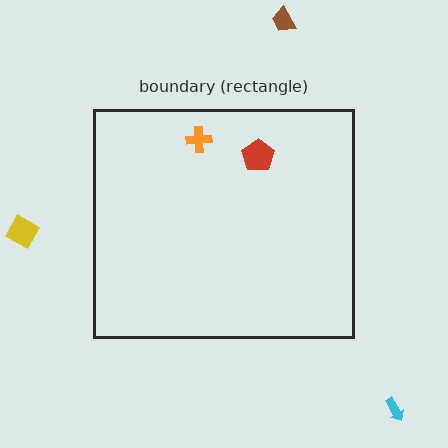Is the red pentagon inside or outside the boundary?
Inside.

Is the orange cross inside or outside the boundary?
Inside.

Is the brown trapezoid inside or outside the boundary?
Outside.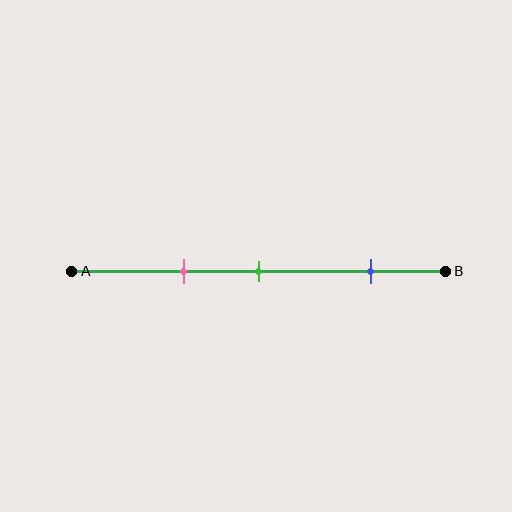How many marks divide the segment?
There are 3 marks dividing the segment.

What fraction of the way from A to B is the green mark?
The green mark is approximately 50% (0.5) of the way from A to B.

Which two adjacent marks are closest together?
The pink and green marks are the closest adjacent pair.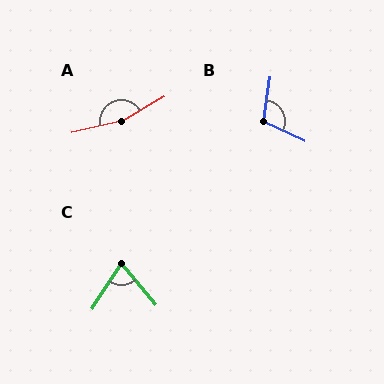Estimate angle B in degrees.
Approximately 107 degrees.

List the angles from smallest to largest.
C (73°), B (107°), A (163°).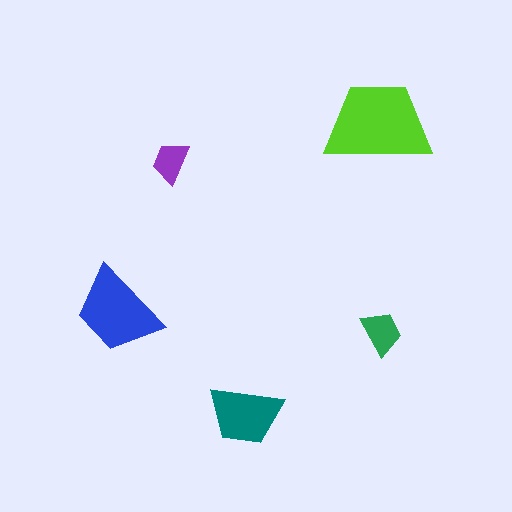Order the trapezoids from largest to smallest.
the lime one, the blue one, the teal one, the green one, the purple one.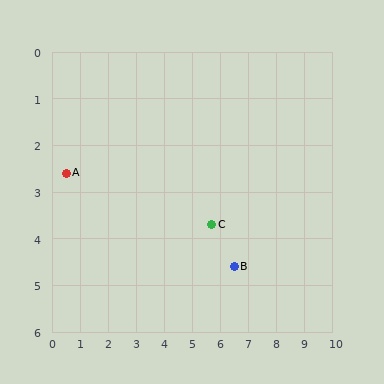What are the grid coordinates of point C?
Point C is at approximately (5.7, 3.7).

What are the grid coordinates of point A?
Point A is at approximately (0.5, 2.6).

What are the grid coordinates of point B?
Point B is at approximately (6.5, 4.6).